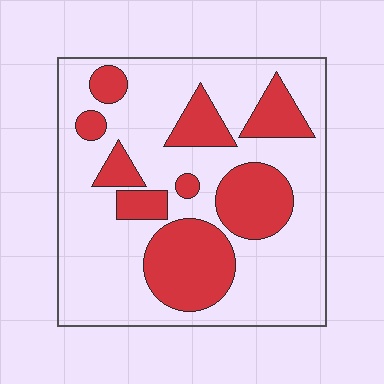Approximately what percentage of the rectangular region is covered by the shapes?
Approximately 30%.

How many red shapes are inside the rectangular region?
9.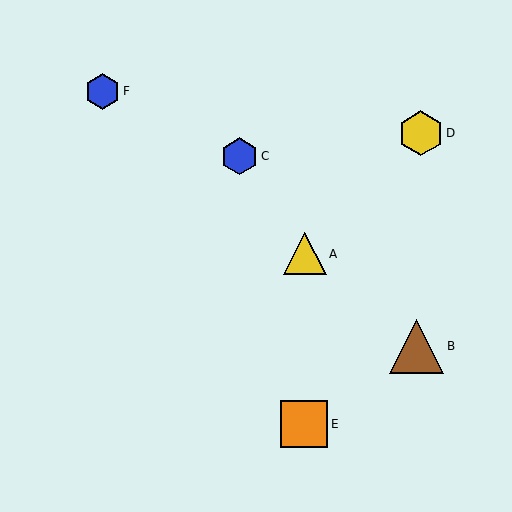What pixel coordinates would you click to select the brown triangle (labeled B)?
Click at (417, 346) to select the brown triangle B.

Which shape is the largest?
The brown triangle (labeled B) is the largest.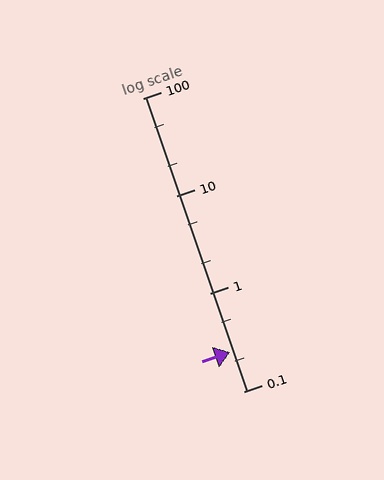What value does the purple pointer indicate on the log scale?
The pointer indicates approximately 0.25.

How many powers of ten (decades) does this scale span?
The scale spans 3 decades, from 0.1 to 100.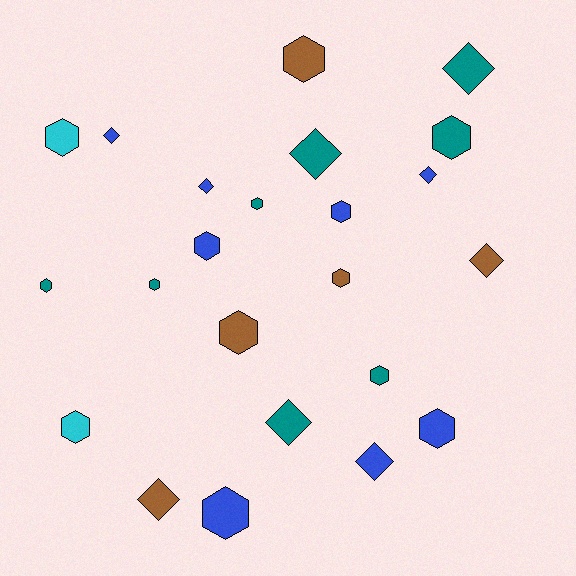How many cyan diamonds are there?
There are no cyan diamonds.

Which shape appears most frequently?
Hexagon, with 14 objects.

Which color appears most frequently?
Blue, with 8 objects.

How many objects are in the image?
There are 23 objects.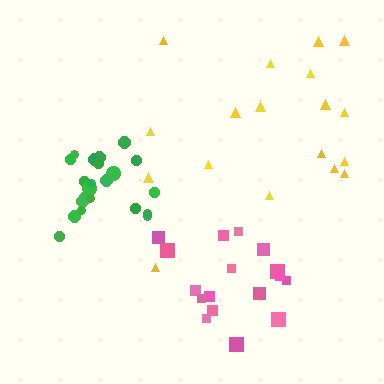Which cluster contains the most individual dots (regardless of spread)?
Green (22).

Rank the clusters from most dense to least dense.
green, pink, yellow.